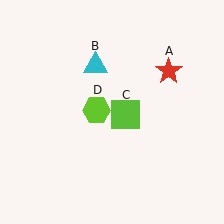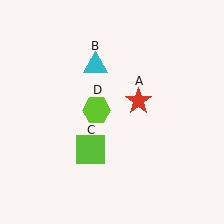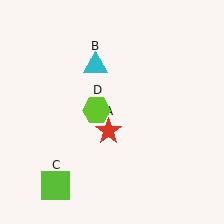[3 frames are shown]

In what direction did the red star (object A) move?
The red star (object A) moved down and to the left.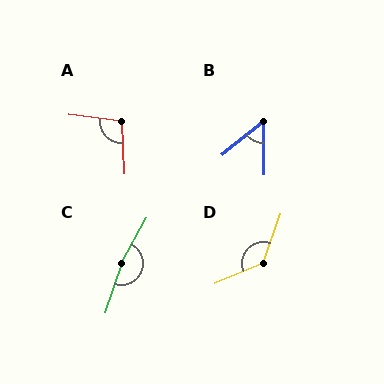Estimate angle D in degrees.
Approximately 132 degrees.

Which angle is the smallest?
B, at approximately 51 degrees.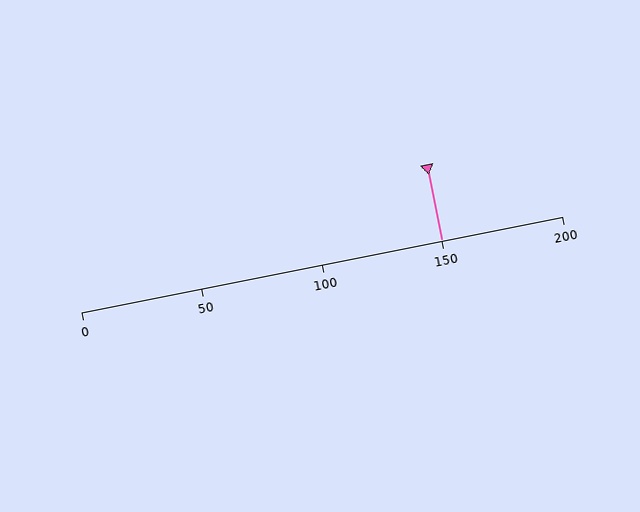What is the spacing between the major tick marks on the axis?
The major ticks are spaced 50 apart.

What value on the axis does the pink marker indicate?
The marker indicates approximately 150.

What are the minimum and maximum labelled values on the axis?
The axis runs from 0 to 200.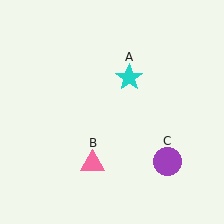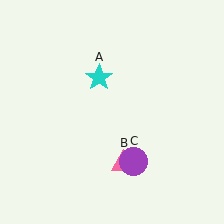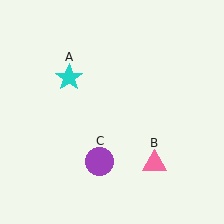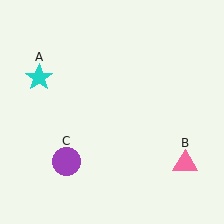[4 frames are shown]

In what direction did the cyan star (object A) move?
The cyan star (object A) moved left.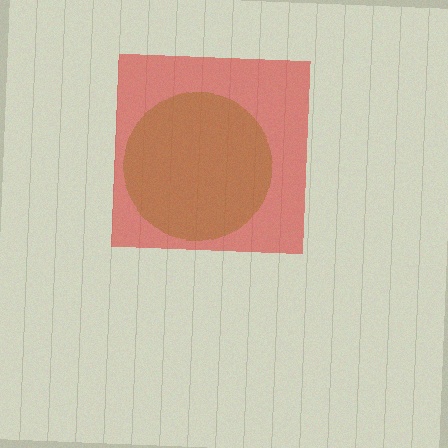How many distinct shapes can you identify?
There are 2 distinct shapes: a red square, a brown circle.